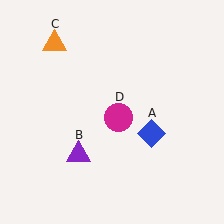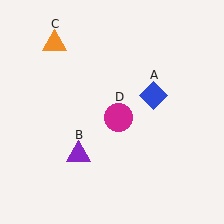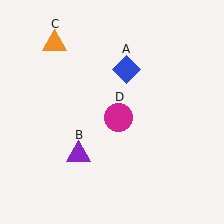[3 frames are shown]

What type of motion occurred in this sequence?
The blue diamond (object A) rotated counterclockwise around the center of the scene.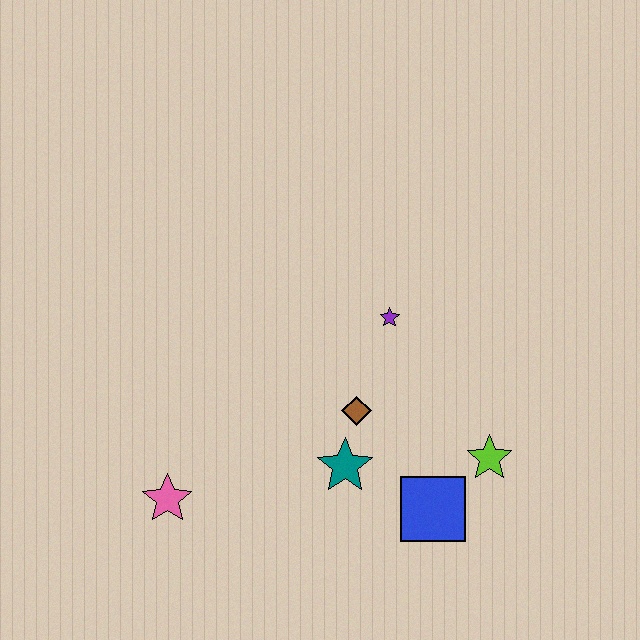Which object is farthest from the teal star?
The pink star is farthest from the teal star.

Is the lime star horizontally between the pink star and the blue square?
No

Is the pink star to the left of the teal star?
Yes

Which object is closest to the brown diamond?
The teal star is closest to the brown diamond.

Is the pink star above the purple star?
No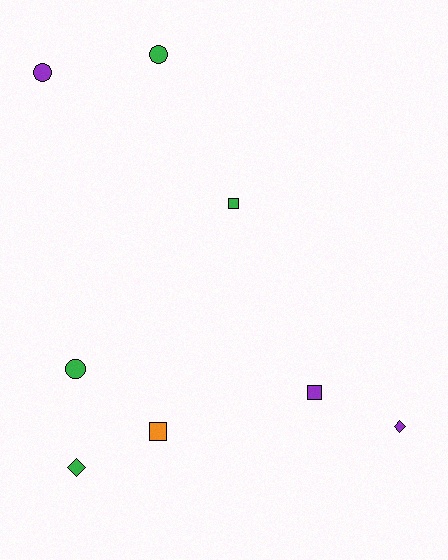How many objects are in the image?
There are 8 objects.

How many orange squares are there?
There is 1 orange square.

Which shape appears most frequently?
Circle, with 3 objects.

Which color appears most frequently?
Green, with 4 objects.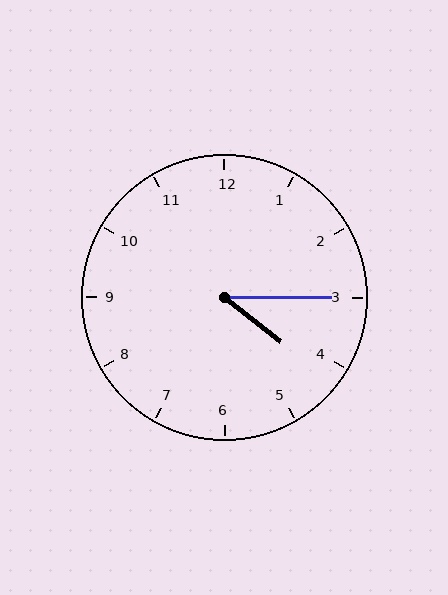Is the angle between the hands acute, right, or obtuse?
It is acute.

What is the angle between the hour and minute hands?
Approximately 38 degrees.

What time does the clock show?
4:15.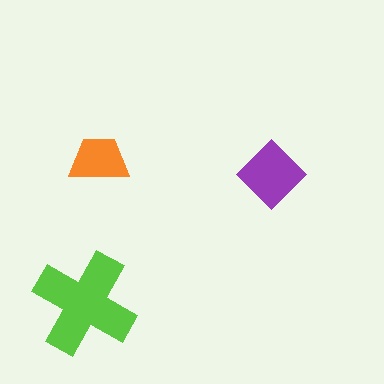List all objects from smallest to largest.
The orange trapezoid, the purple diamond, the lime cross.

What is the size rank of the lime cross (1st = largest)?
1st.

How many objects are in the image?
There are 3 objects in the image.